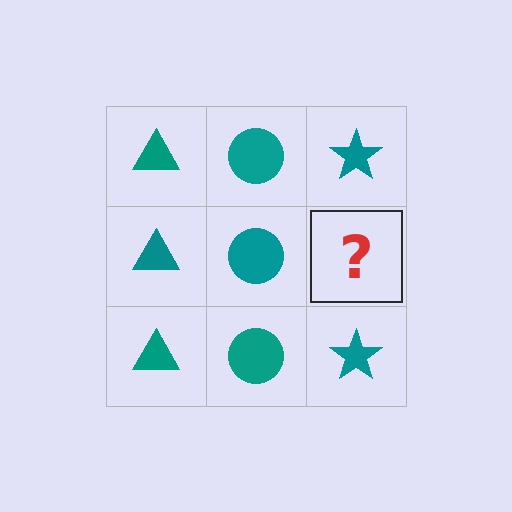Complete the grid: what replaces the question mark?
The question mark should be replaced with a teal star.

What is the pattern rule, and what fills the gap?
The rule is that each column has a consistent shape. The gap should be filled with a teal star.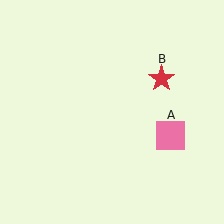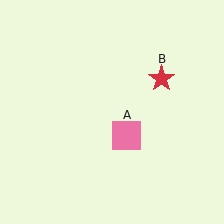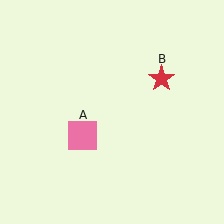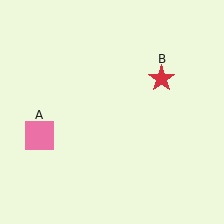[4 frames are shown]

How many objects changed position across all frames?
1 object changed position: pink square (object A).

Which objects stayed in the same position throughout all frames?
Red star (object B) remained stationary.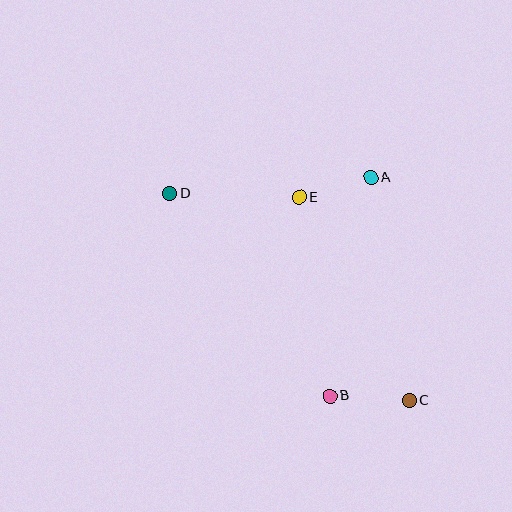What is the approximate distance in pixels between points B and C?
The distance between B and C is approximately 80 pixels.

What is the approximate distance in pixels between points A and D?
The distance between A and D is approximately 202 pixels.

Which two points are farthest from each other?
Points C and D are farthest from each other.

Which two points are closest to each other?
Points A and E are closest to each other.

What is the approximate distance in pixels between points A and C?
The distance between A and C is approximately 226 pixels.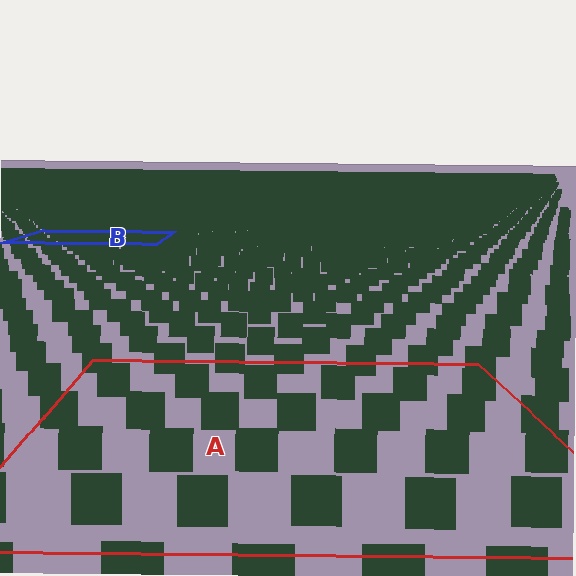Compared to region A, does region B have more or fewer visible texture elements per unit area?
Region B has more texture elements per unit area — they are packed more densely because it is farther away.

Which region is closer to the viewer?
Region A is closer. The texture elements there are larger and more spread out.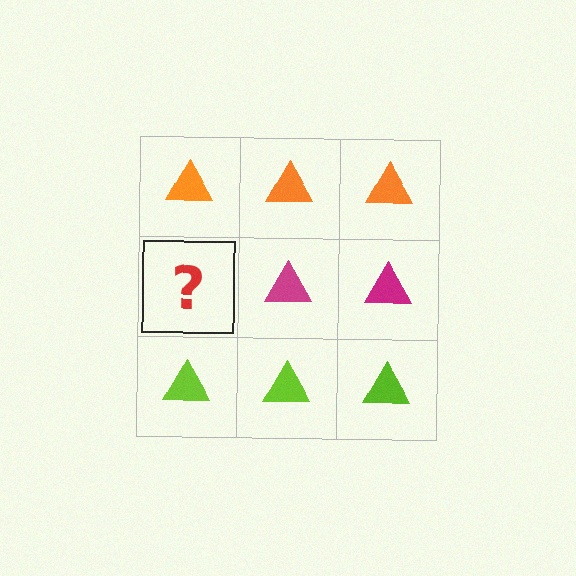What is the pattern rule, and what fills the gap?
The rule is that each row has a consistent color. The gap should be filled with a magenta triangle.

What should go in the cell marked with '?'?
The missing cell should contain a magenta triangle.